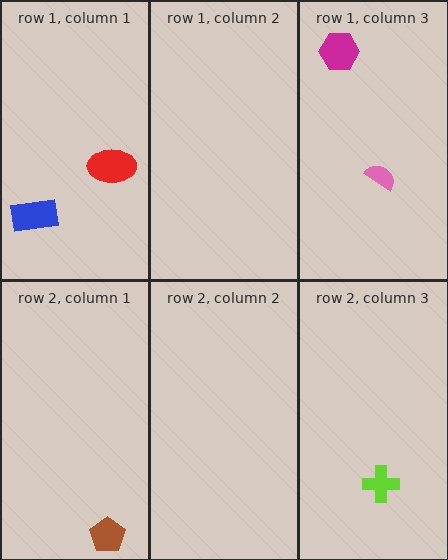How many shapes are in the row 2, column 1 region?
1.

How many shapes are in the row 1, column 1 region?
2.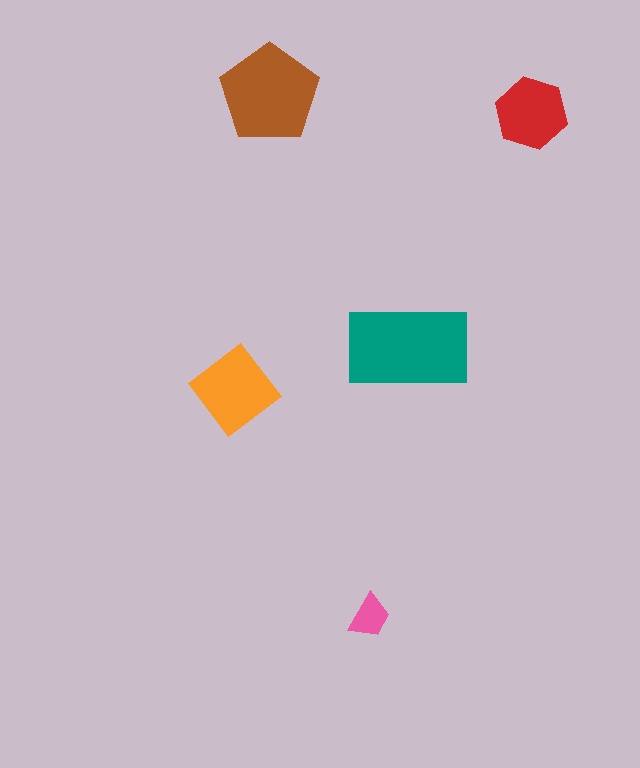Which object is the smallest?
The pink trapezoid.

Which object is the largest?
The teal rectangle.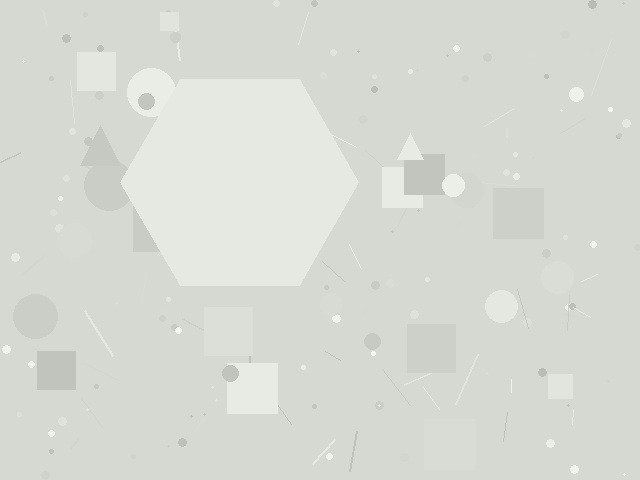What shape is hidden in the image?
A hexagon is hidden in the image.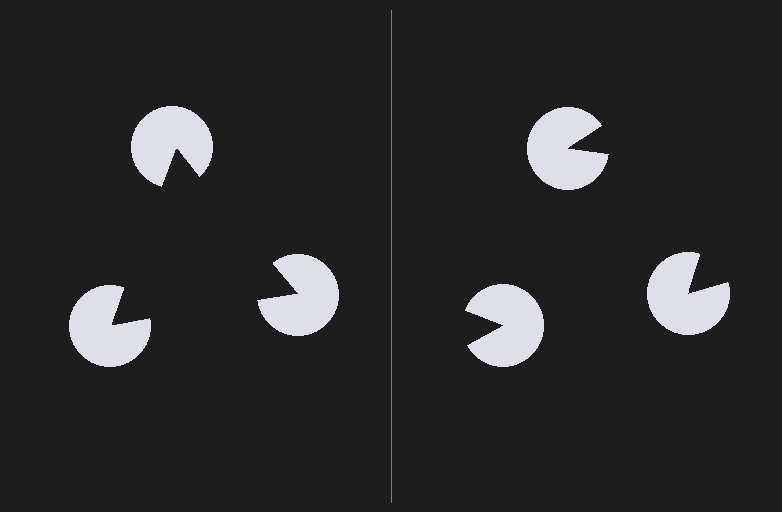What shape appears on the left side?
An illusory triangle.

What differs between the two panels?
The pac-man discs are positioned identically on both sides; only the wedge orientations differ. On the left they align to a triangle; on the right they are misaligned.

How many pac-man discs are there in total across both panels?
6 — 3 on each side.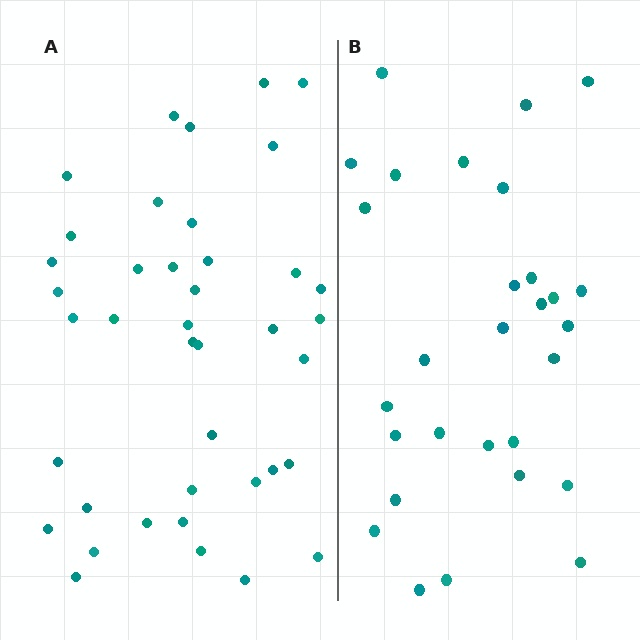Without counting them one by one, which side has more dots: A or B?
Region A (the left region) has more dots.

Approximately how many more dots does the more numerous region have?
Region A has roughly 12 or so more dots than region B.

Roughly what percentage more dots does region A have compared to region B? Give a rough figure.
About 40% more.